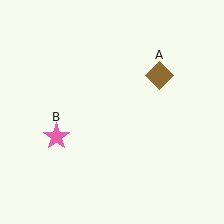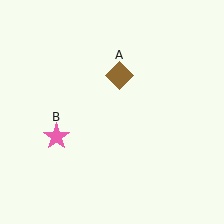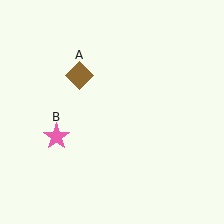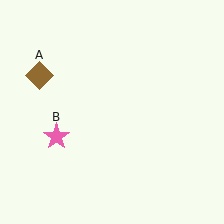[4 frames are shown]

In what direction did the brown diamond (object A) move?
The brown diamond (object A) moved left.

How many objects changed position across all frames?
1 object changed position: brown diamond (object A).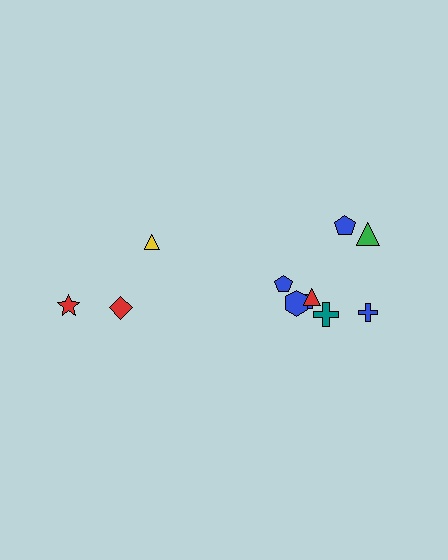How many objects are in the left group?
There are 3 objects.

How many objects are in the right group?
There are 8 objects.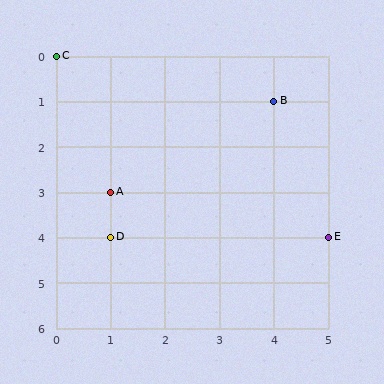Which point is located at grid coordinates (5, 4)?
Point E is at (5, 4).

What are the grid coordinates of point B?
Point B is at grid coordinates (4, 1).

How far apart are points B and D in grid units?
Points B and D are 3 columns and 3 rows apart (about 4.2 grid units diagonally).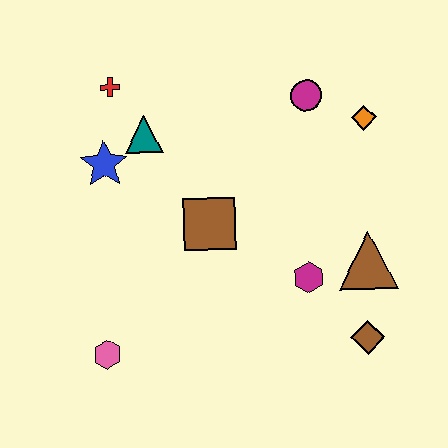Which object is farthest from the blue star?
The brown diamond is farthest from the blue star.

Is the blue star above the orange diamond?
No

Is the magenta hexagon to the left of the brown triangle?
Yes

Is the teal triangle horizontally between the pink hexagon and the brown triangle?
Yes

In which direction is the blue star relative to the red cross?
The blue star is below the red cross.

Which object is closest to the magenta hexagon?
The brown triangle is closest to the magenta hexagon.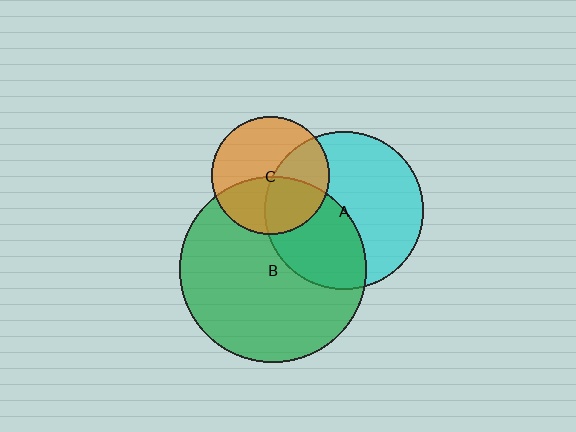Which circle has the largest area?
Circle B (green).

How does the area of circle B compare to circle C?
Approximately 2.5 times.